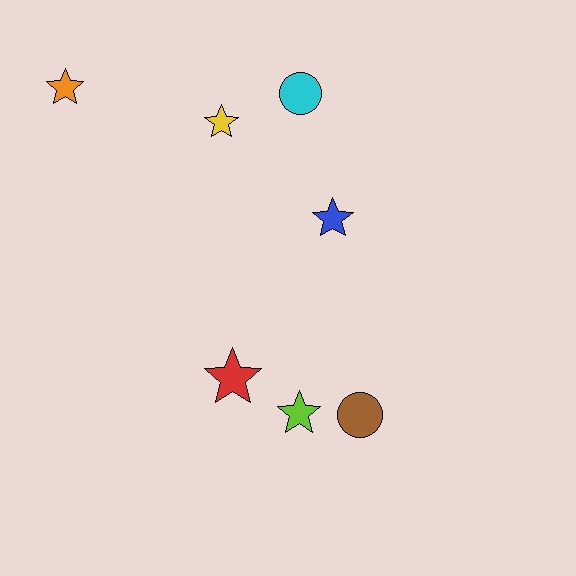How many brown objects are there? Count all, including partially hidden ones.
There is 1 brown object.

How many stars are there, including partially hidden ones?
There are 5 stars.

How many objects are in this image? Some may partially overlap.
There are 7 objects.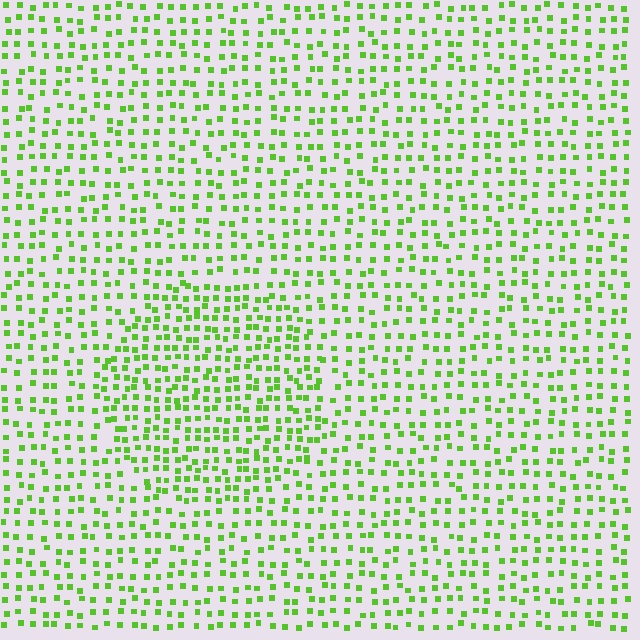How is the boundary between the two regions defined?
The boundary is defined by a change in element density (approximately 1.6x ratio). All elements are the same color, size, and shape.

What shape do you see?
I see a circle.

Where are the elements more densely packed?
The elements are more densely packed inside the circle boundary.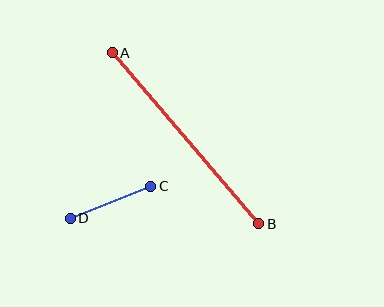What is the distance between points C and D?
The distance is approximately 86 pixels.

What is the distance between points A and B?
The distance is approximately 225 pixels.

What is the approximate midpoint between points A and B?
The midpoint is at approximately (185, 138) pixels.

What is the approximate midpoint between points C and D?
The midpoint is at approximately (110, 202) pixels.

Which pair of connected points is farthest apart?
Points A and B are farthest apart.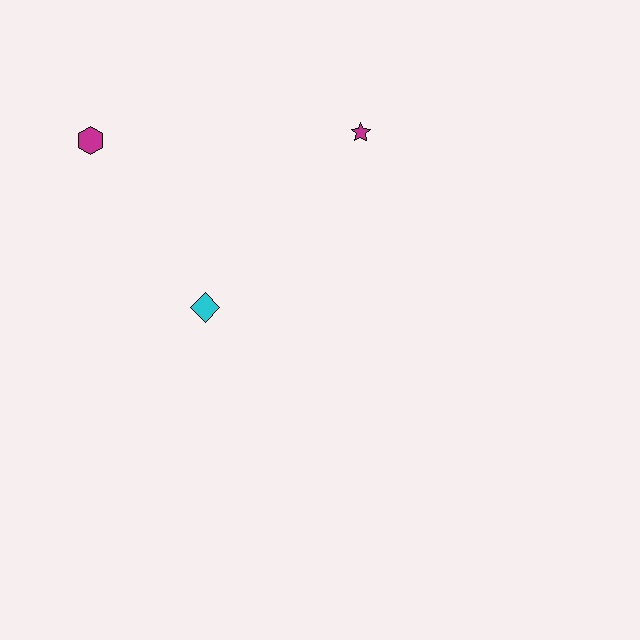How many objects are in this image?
There are 3 objects.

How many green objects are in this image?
There are no green objects.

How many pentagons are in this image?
There are no pentagons.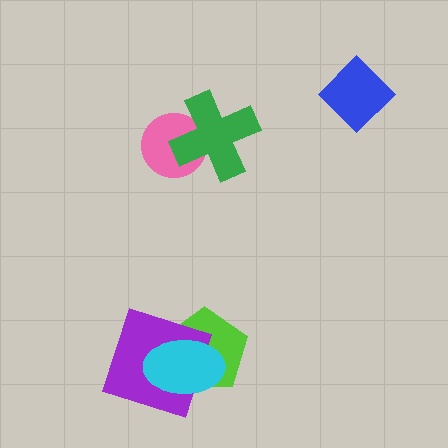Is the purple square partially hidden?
Yes, it is partially covered by another shape.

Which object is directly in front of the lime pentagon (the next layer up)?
The purple square is directly in front of the lime pentagon.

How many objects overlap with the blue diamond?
0 objects overlap with the blue diamond.